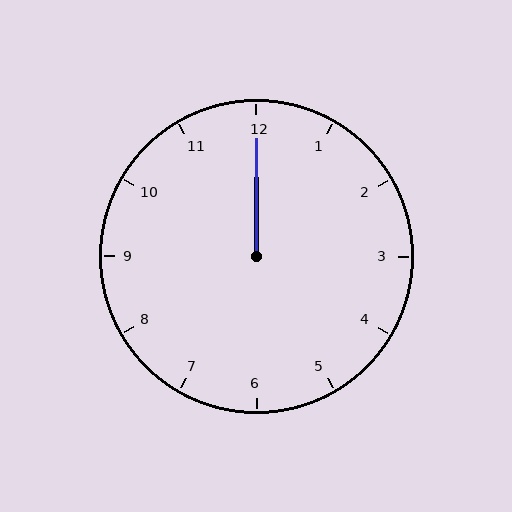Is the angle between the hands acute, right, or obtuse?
It is acute.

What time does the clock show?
12:00.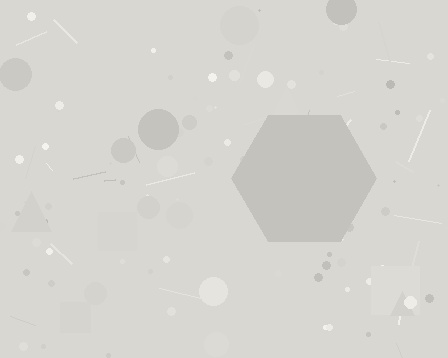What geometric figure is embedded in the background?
A hexagon is embedded in the background.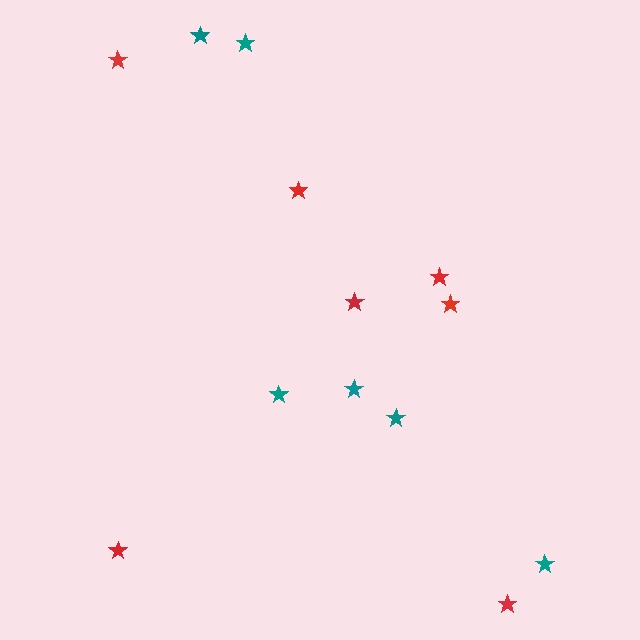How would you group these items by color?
There are 2 groups: one group of red stars (7) and one group of teal stars (6).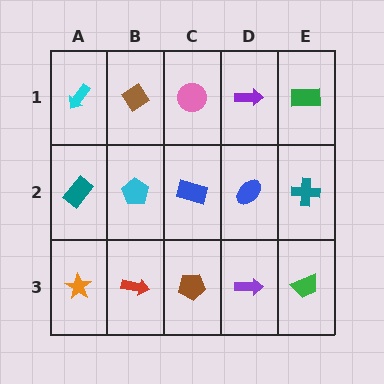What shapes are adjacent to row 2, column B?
A brown diamond (row 1, column B), a red arrow (row 3, column B), a teal rectangle (row 2, column A), a blue rectangle (row 2, column C).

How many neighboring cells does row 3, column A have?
2.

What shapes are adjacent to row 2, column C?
A pink circle (row 1, column C), a brown pentagon (row 3, column C), a cyan pentagon (row 2, column B), a blue ellipse (row 2, column D).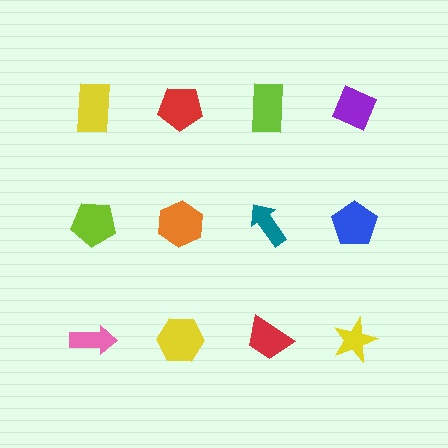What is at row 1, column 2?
A red pentagon.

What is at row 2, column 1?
A lime pentagon.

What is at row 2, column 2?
An orange hexagon.